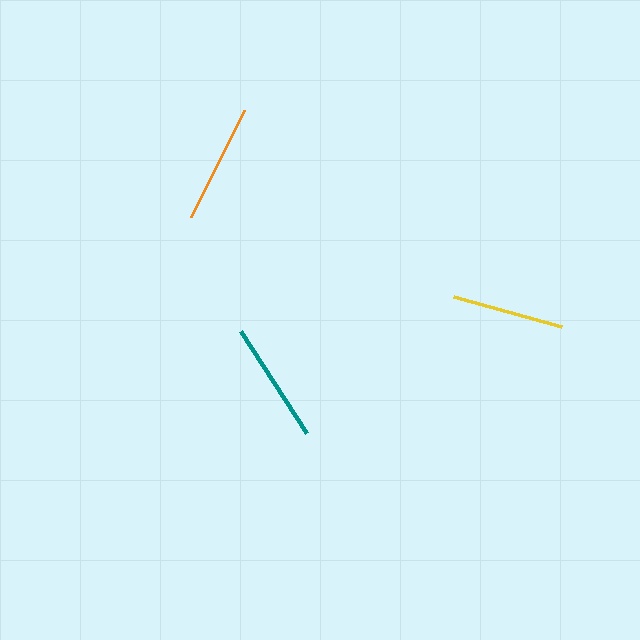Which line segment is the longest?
The teal line is the longest at approximately 122 pixels.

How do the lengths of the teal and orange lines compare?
The teal and orange lines are approximately the same length.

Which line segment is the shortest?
The yellow line is the shortest at approximately 113 pixels.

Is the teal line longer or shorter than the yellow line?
The teal line is longer than the yellow line.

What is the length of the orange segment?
The orange segment is approximately 119 pixels long.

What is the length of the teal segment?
The teal segment is approximately 122 pixels long.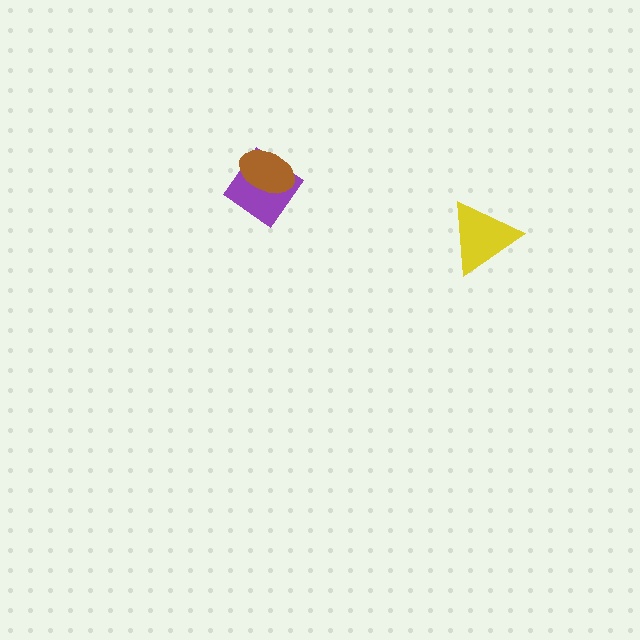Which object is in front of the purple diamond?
The brown ellipse is in front of the purple diamond.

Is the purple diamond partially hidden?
Yes, it is partially covered by another shape.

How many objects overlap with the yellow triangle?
0 objects overlap with the yellow triangle.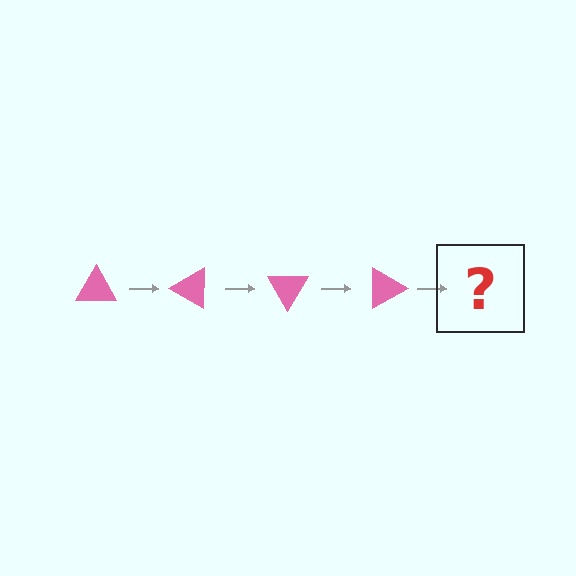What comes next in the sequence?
The next element should be a pink triangle rotated 120 degrees.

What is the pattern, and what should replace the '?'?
The pattern is that the triangle rotates 30 degrees each step. The '?' should be a pink triangle rotated 120 degrees.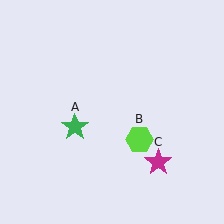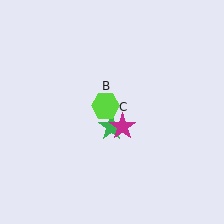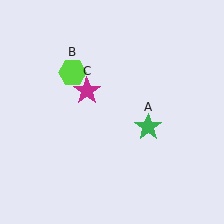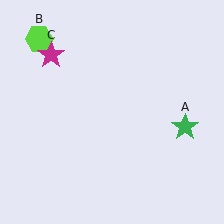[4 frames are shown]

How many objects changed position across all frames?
3 objects changed position: green star (object A), lime hexagon (object B), magenta star (object C).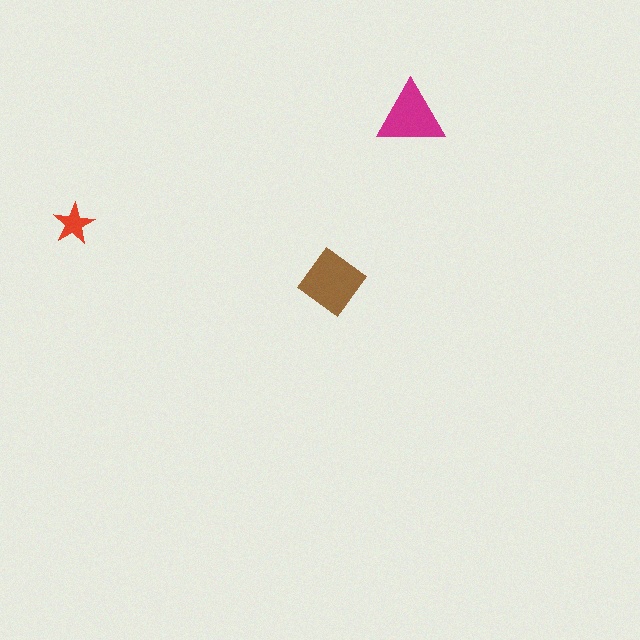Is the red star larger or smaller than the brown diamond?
Smaller.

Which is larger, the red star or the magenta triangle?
The magenta triangle.